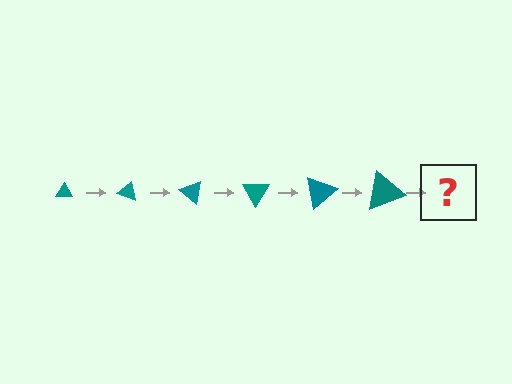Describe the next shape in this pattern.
It should be a triangle, larger than the previous one and rotated 120 degrees from the start.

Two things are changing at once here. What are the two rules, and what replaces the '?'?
The two rules are that the triangle grows larger each step and it rotates 20 degrees each step. The '?' should be a triangle, larger than the previous one and rotated 120 degrees from the start.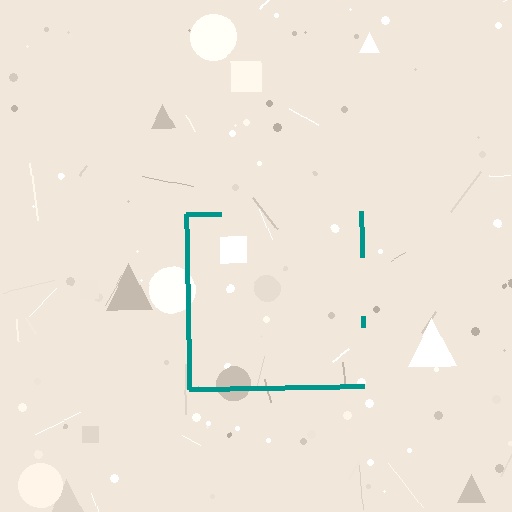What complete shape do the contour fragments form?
The contour fragments form a square.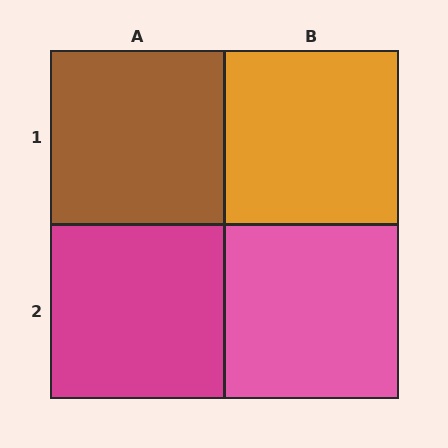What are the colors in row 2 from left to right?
Magenta, pink.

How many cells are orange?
1 cell is orange.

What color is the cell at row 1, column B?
Orange.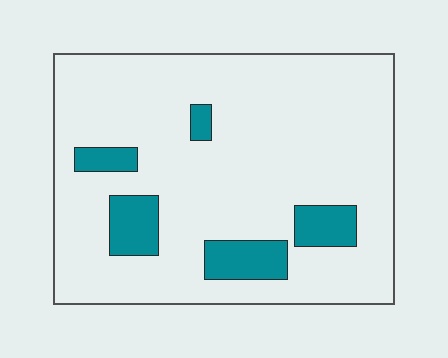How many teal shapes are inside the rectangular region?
5.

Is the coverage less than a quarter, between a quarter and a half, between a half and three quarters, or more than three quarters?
Less than a quarter.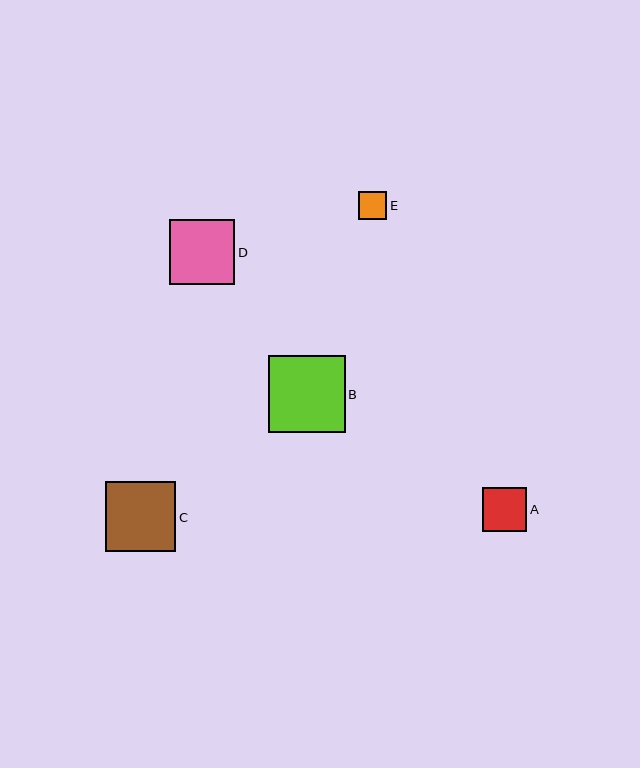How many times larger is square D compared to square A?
Square D is approximately 1.5 times the size of square A.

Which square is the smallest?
Square E is the smallest with a size of approximately 28 pixels.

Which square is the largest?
Square B is the largest with a size of approximately 77 pixels.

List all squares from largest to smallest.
From largest to smallest: B, C, D, A, E.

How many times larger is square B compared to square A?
Square B is approximately 1.7 times the size of square A.